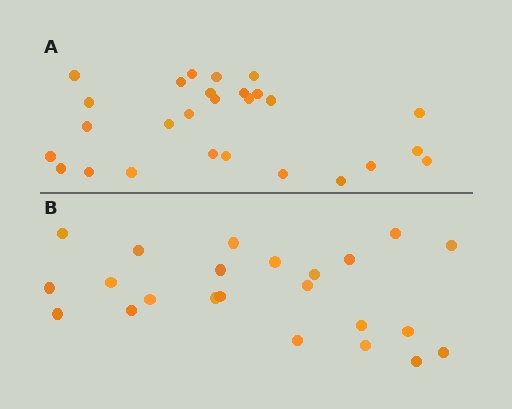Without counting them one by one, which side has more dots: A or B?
Region A (the top region) has more dots.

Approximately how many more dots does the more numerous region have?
Region A has about 4 more dots than region B.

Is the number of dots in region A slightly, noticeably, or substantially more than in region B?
Region A has only slightly more — the two regions are fairly close. The ratio is roughly 1.2 to 1.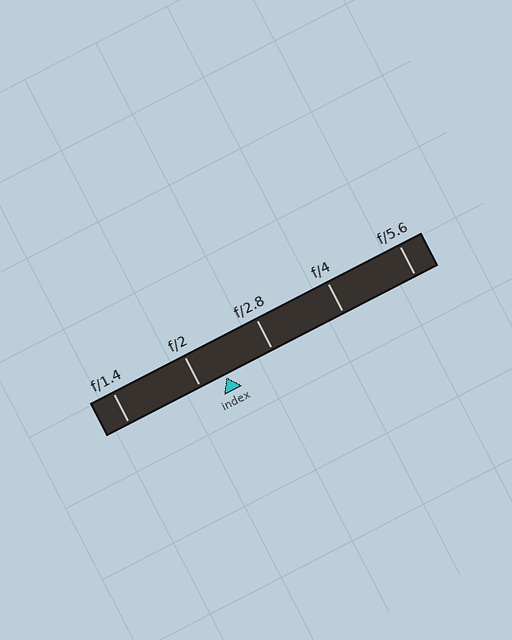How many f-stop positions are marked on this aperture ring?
There are 5 f-stop positions marked.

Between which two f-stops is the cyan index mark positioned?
The index mark is between f/2 and f/2.8.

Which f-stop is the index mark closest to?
The index mark is closest to f/2.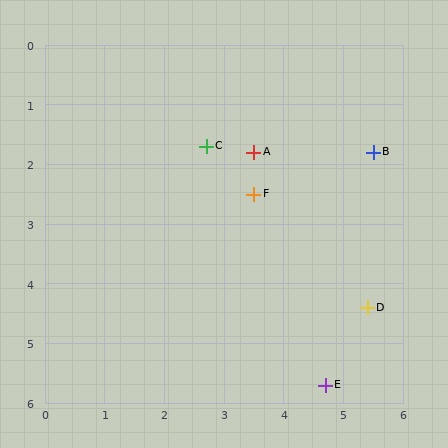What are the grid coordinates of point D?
Point D is at approximately (5.4, 4.4).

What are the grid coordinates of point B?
Point B is at approximately (5.5, 1.8).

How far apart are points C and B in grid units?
Points C and B are about 2.8 grid units apart.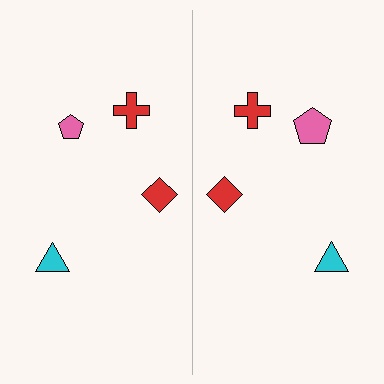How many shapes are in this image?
There are 8 shapes in this image.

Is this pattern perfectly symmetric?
No, the pattern is not perfectly symmetric. The pink pentagon on the right side has a different size than its mirror counterpart.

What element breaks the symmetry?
The pink pentagon on the right side has a different size than its mirror counterpart.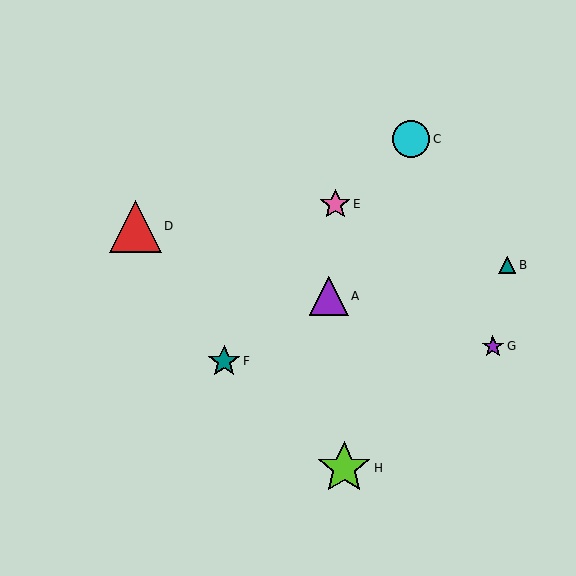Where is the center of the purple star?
The center of the purple star is at (493, 346).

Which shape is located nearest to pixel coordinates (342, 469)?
The lime star (labeled H) at (344, 468) is nearest to that location.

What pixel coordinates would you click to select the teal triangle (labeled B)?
Click at (507, 265) to select the teal triangle B.